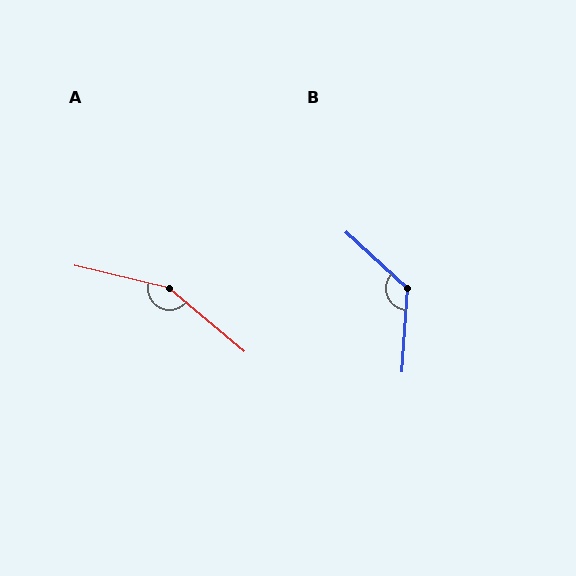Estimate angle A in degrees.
Approximately 153 degrees.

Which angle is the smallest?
B, at approximately 129 degrees.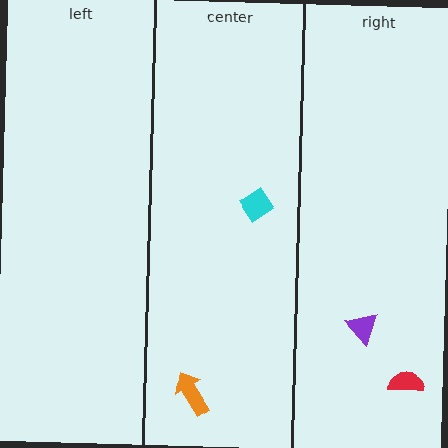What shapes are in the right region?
The red semicircle, the purple triangle.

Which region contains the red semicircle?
The right region.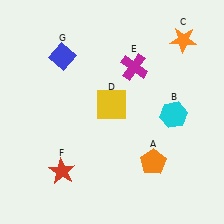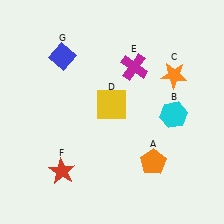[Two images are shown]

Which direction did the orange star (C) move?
The orange star (C) moved down.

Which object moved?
The orange star (C) moved down.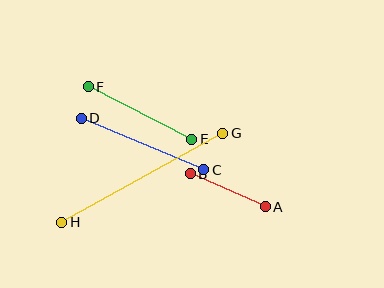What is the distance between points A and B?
The distance is approximately 82 pixels.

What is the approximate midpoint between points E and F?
The midpoint is at approximately (140, 113) pixels.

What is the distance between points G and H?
The distance is approximately 184 pixels.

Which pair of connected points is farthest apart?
Points G and H are farthest apart.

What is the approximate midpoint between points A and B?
The midpoint is at approximately (228, 190) pixels.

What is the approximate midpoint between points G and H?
The midpoint is at approximately (142, 178) pixels.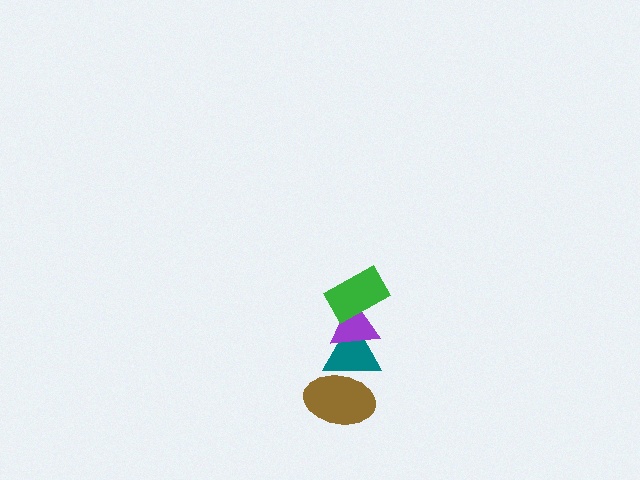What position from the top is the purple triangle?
The purple triangle is 2nd from the top.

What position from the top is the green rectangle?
The green rectangle is 1st from the top.